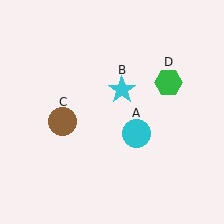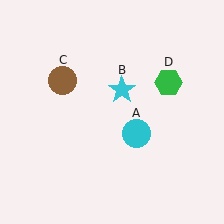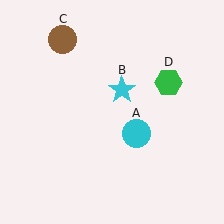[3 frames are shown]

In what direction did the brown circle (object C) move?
The brown circle (object C) moved up.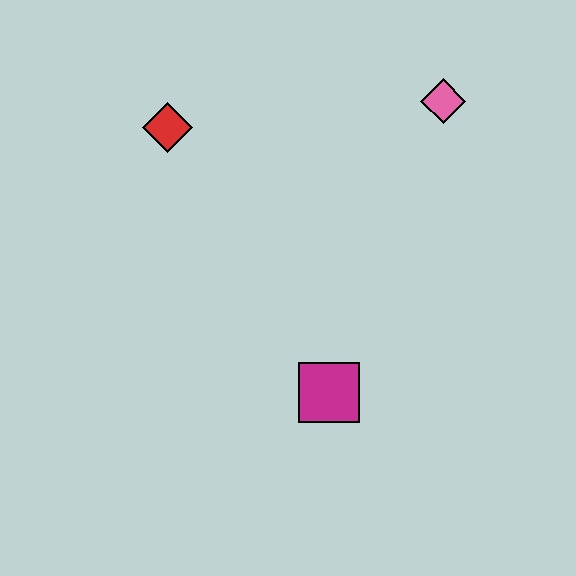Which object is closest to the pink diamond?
The red diamond is closest to the pink diamond.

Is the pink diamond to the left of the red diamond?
No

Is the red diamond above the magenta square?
Yes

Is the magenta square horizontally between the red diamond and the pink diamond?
Yes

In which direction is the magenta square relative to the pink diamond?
The magenta square is below the pink diamond.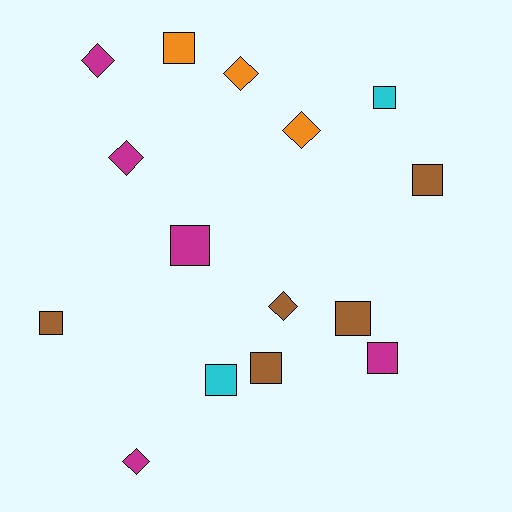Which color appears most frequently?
Brown, with 5 objects.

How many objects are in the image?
There are 15 objects.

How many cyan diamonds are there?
There are no cyan diamonds.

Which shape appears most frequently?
Square, with 9 objects.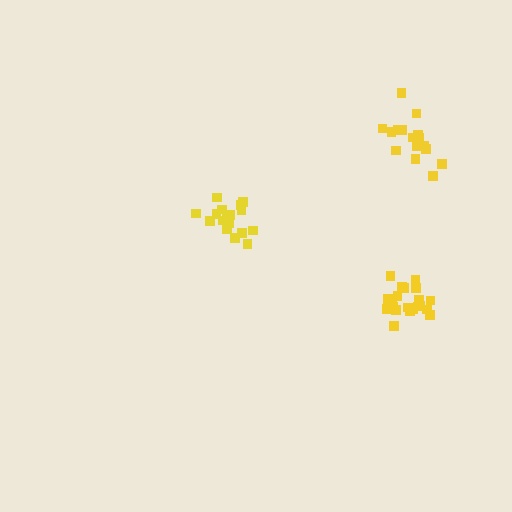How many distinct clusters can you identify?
There are 3 distinct clusters.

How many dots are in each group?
Group 1: 17 dots, Group 2: 21 dots, Group 3: 16 dots (54 total).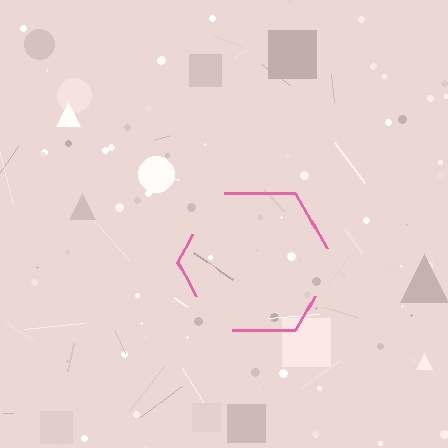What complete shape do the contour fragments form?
The contour fragments form a hexagon.